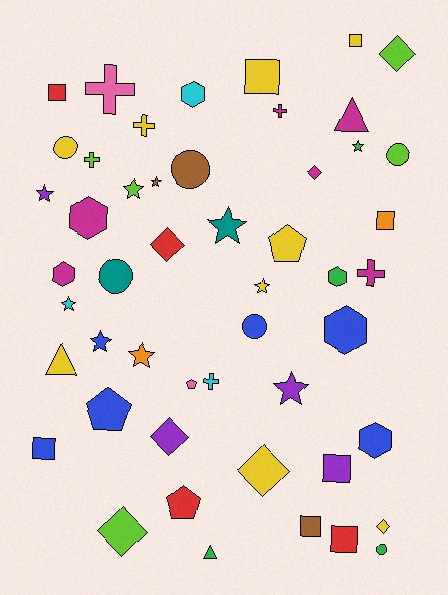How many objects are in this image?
There are 50 objects.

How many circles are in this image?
There are 6 circles.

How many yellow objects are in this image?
There are 9 yellow objects.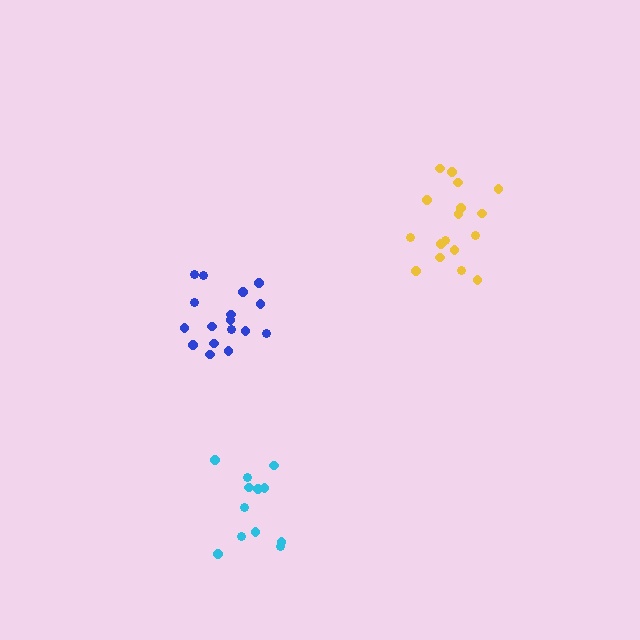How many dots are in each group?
Group 1: 17 dots, Group 2: 17 dots, Group 3: 12 dots (46 total).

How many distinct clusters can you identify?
There are 3 distinct clusters.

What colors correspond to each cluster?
The clusters are colored: blue, yellow, cyan.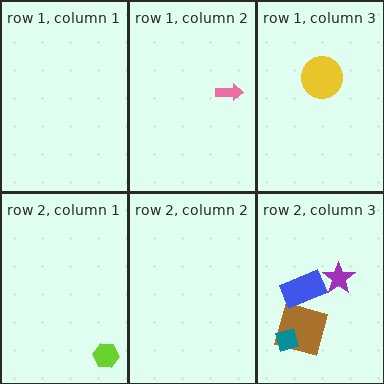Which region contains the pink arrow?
The row 1, column 2 region.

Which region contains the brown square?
The row 2, column 3 region.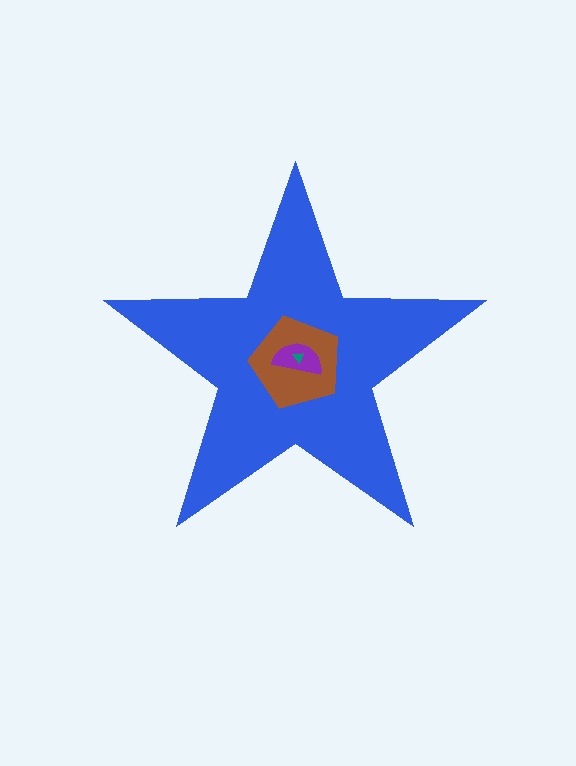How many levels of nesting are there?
4.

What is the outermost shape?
The blue star.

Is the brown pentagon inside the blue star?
Yes.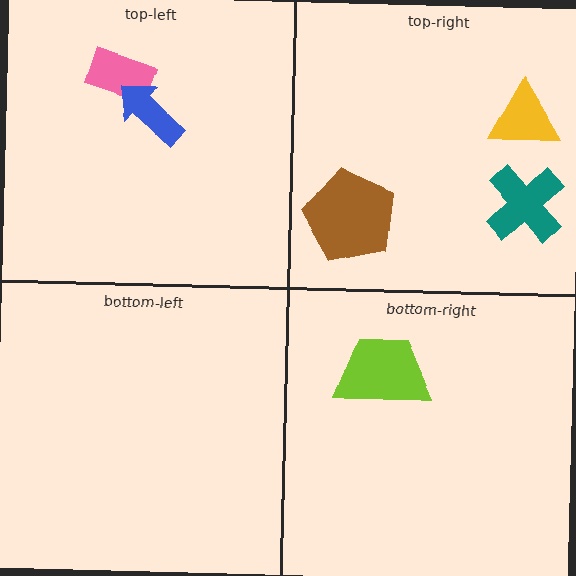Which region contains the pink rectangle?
The top-left region.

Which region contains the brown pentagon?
The top-right region.